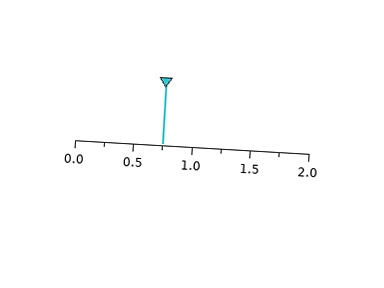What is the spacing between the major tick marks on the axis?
The major ticks are spaced 0.5 apart.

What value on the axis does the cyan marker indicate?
The marker indicates approximately 0.75.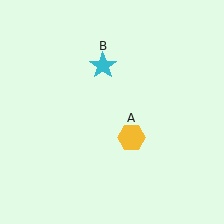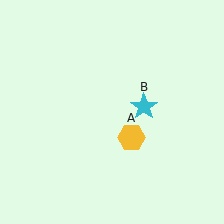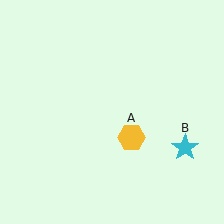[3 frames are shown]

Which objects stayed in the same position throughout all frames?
Yellow hexagon (object A) remained stationary.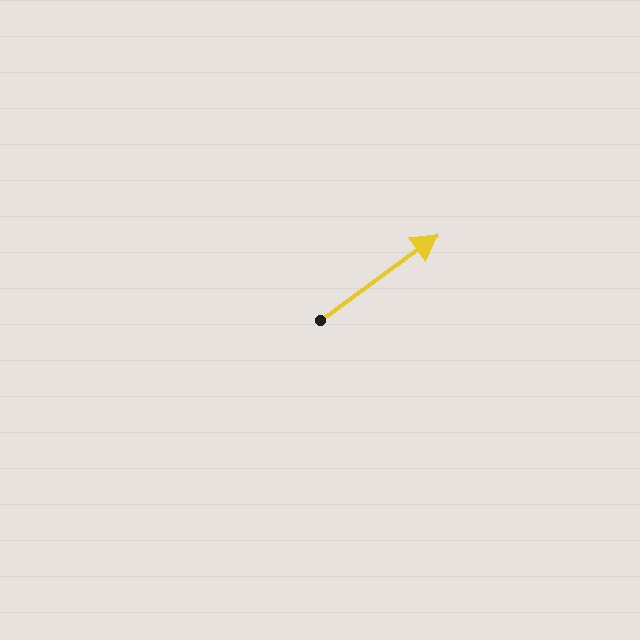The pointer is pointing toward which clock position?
Roughly 2 o'clock.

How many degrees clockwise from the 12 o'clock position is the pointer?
Approximately 54 degrees.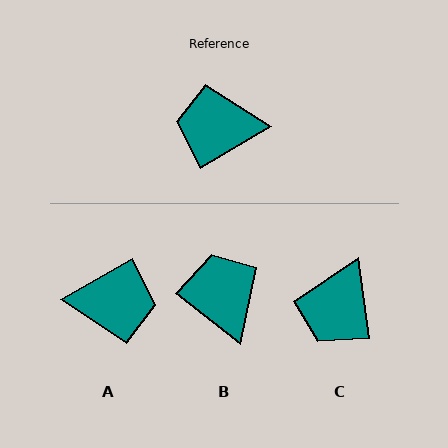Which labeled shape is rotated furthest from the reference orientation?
A, about 180 degrees away.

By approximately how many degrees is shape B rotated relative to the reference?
Approximately 69 degrees clockwise.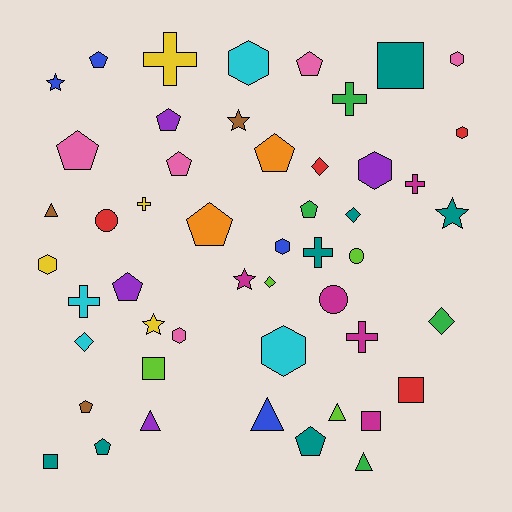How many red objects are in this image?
There are 4 red objects.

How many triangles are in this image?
There are 5 triangles.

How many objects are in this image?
There are 50 objects.